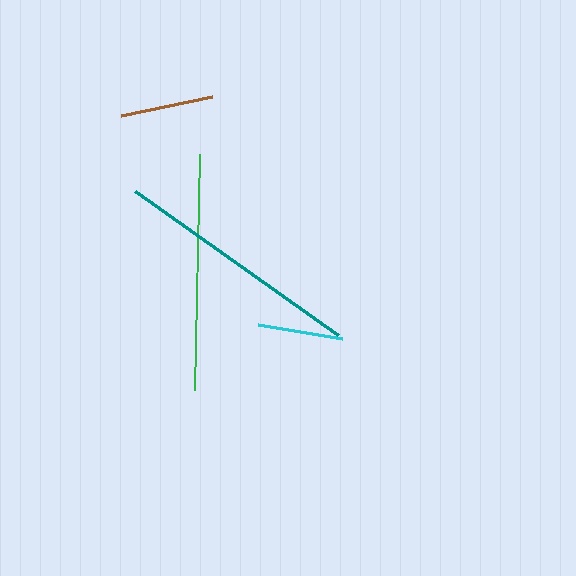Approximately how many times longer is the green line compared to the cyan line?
The green line is approximately 2.8 times the length of the cyan line.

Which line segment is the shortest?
The cyan line is the shortest at approximately 85 pixels.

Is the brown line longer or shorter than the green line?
The green line is longer than the brown line.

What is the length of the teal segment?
The teal segment is approximately 249 pixels long.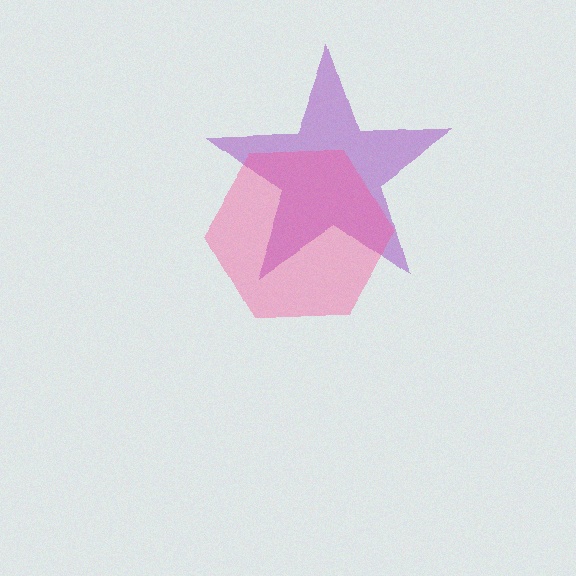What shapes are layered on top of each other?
The layered shapes are: a purple star, a pink hexagon.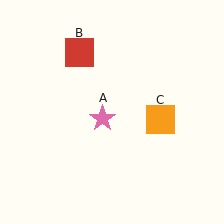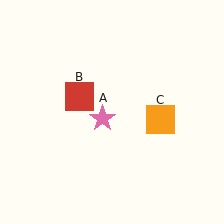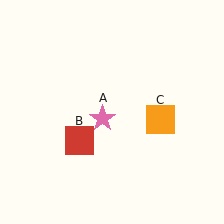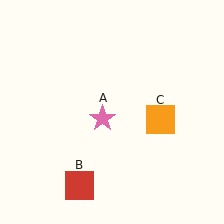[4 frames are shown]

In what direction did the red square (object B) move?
The red square (object B) moved down.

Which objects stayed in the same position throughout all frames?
Pink star (object A) and orange square (object C) remained stationary.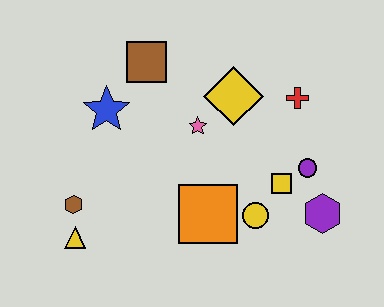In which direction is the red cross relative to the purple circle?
The red cross is above the purple circle.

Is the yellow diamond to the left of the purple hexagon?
Yes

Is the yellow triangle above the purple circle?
No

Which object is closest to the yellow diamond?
The pink star is closest to the yellow diamond.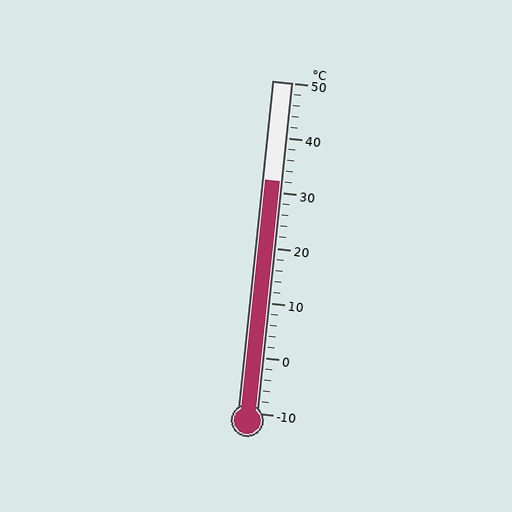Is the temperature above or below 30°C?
The temperature is above 30°C.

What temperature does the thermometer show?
The thermometer shows approximately 32°C.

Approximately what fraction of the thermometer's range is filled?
The thermometer is filled to approximately 70% of its range.